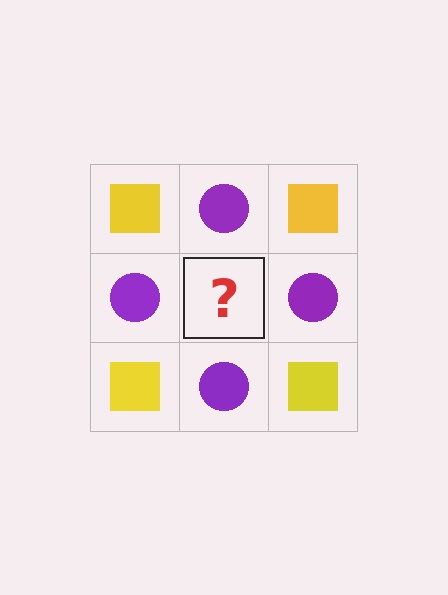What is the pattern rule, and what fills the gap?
The rule is that it alternates yellow square and purple circle in a checkerboard pattern. The gap should be filled with a yellow square.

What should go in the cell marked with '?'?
The missing cell should contain a yellow square.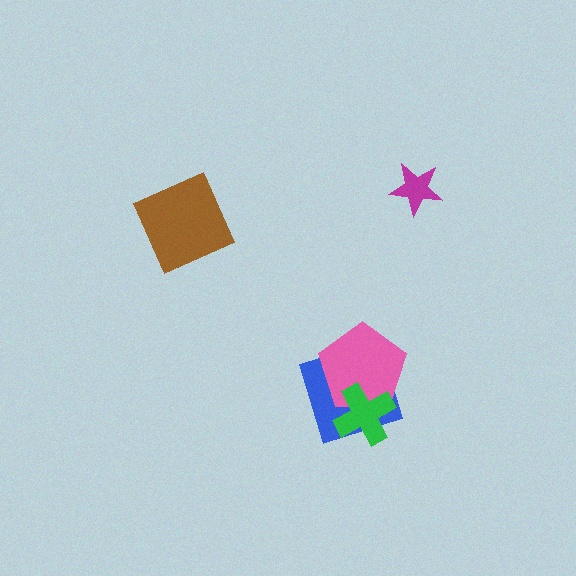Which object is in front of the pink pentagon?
The green cross is in front of the pink pentagon.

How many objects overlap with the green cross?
2 objects overlap with the green cross.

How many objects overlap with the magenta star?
0 objects overlap with the magenta star.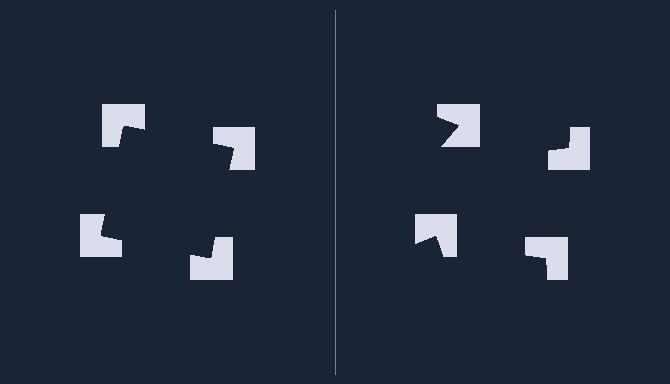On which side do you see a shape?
An illusory square appears on the left side. On the right side the wedge cuts are rotated, so no coherent shape forms.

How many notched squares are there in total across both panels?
8 — 4 on each side.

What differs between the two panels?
The notched squares are positioned identically on both sides; only the wedge orientations differ. On the left they align to a square; on the right they are misaligned.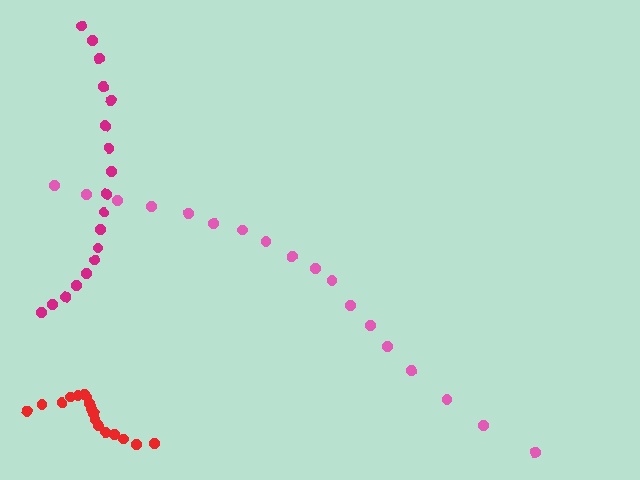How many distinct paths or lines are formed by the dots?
There are 3 distinct paths.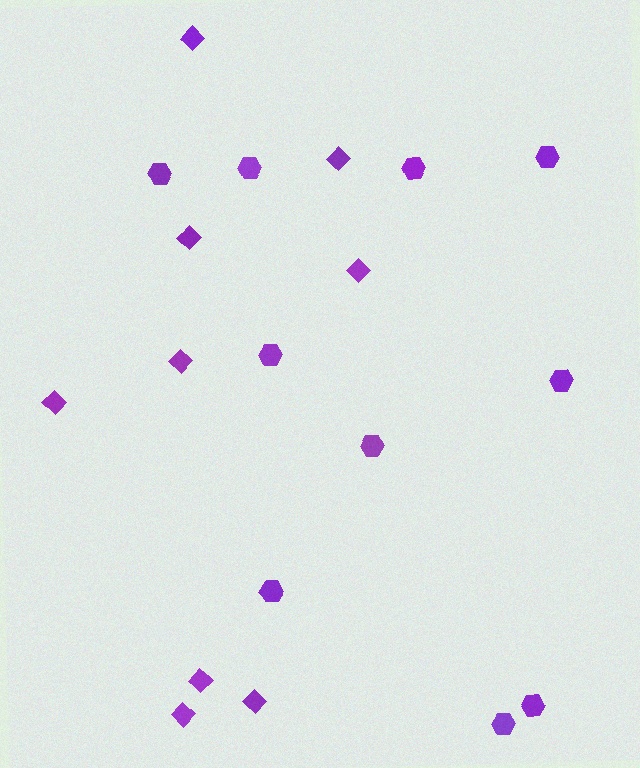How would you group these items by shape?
There are 2 groups: one group of hexagons (10) and one group of diamonds (9).